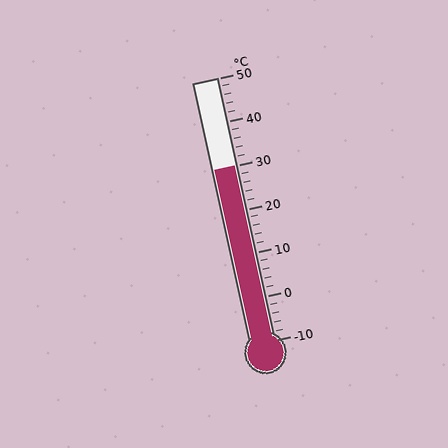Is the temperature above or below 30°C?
The temperature is at 30°C.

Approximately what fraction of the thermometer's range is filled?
The thermometer is filled to approximately 65% of its range.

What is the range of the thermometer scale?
The thermometer scale ranges from -10°C to 50°C.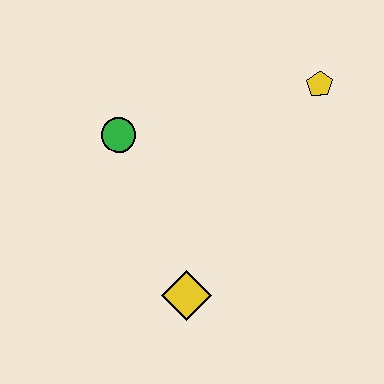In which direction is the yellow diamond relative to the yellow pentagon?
The yellow diamond is below the yellow pentagon.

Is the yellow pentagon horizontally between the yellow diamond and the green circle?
No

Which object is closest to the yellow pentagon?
The green circle is closest to the yellow pentagon.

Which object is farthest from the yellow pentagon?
The yellow diamond is farthest from the yellow pentagon.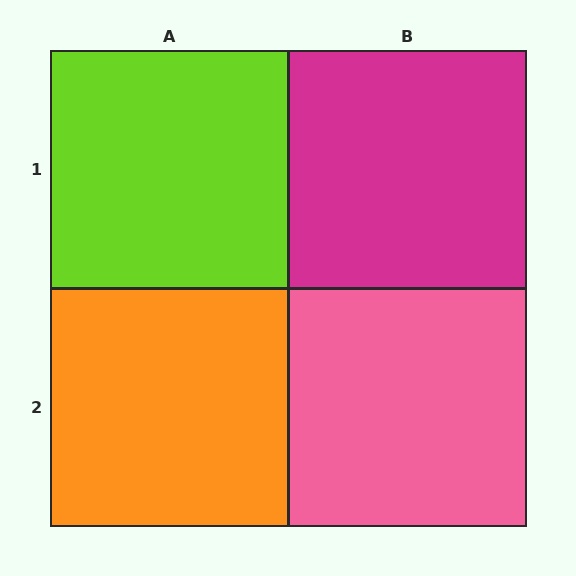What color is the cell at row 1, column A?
Lime.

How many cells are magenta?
1 cell is magenta.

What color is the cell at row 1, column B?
Magenta.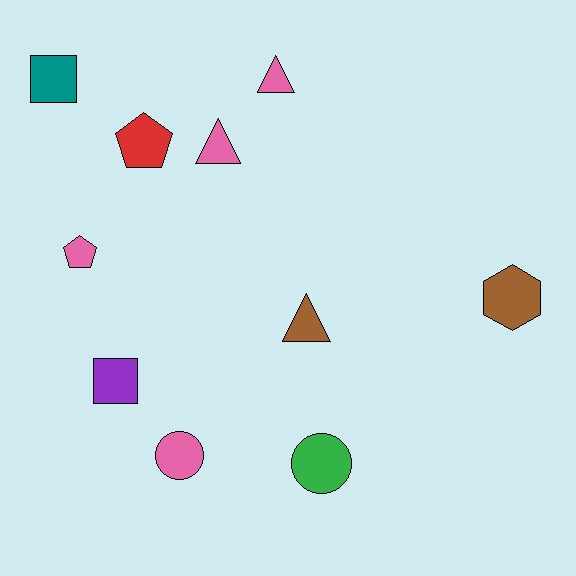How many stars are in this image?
There are no stars.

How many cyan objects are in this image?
There are no cyan objects.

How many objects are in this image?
There are 10 objects.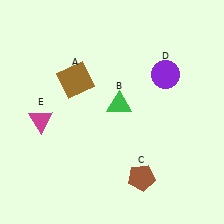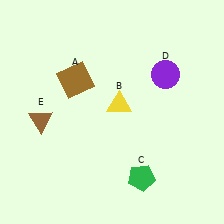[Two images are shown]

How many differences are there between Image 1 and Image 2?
There are 3 differences between the two images.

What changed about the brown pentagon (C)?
In Image 1, C is brown. In Image 2, it changed to green.